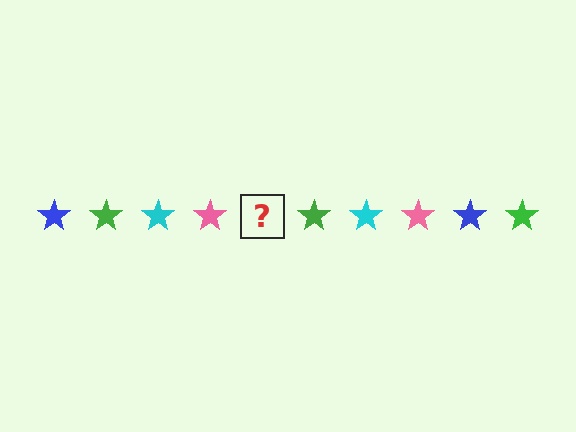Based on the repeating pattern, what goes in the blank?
The blank should be a blue star.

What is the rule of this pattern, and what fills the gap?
The rule is that the pattern cycles through blue, green, cyan, pink stars. The gap should be filled with a blue star.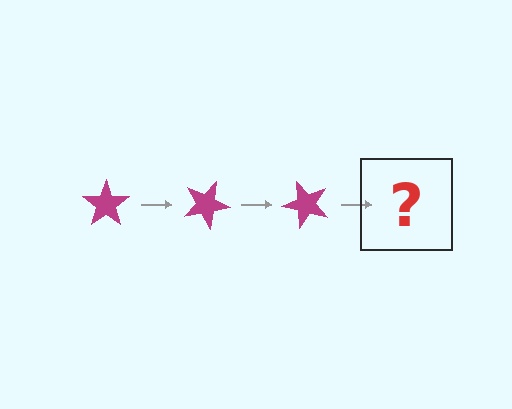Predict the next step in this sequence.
The next step is a magenta star rotated 75 degrees.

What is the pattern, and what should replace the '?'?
The pattern is that the star rotates 25 degrees each step. The '?' should be a magenta star rotated 75 degrees.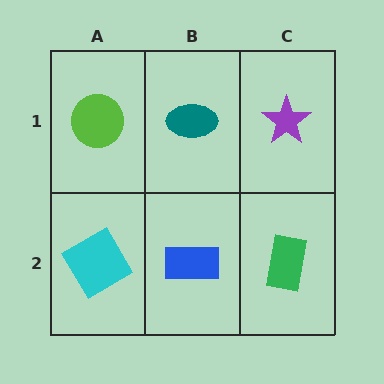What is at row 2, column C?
A green rectangle.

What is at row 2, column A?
A cyan diamond.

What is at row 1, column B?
A teal ellipse.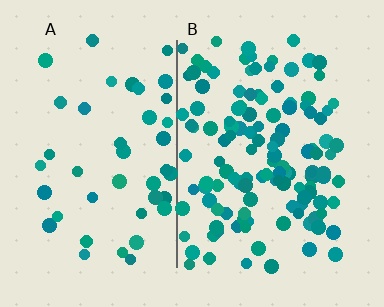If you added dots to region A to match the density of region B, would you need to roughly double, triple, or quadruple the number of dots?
Approximately triple.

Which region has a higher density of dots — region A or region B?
B (the right).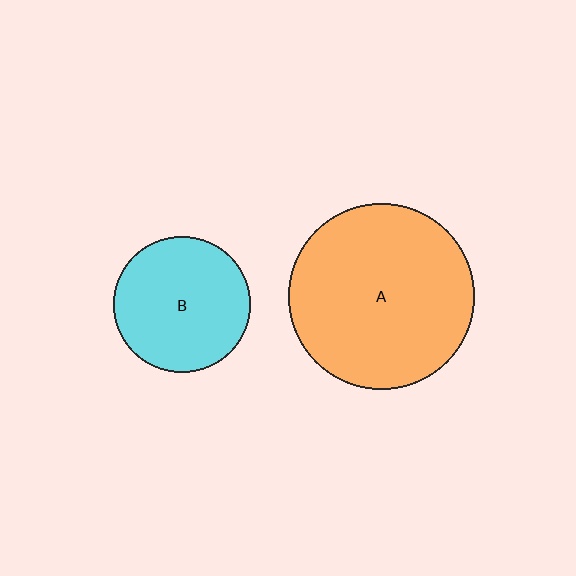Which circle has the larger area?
Circle A (orange).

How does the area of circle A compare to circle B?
Approximately 1.9 times.